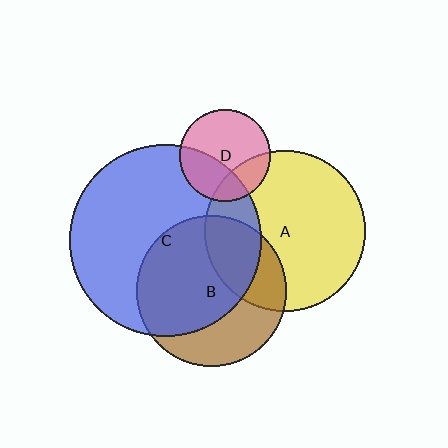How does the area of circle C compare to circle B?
Approximately 1.6 times.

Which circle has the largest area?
Circle C (blue).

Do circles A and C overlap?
Yes.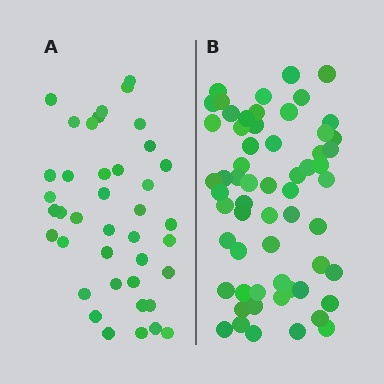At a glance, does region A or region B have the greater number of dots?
Region B (the right region) has more dots.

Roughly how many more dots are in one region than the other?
Region B has approximately 20 more dots than region A.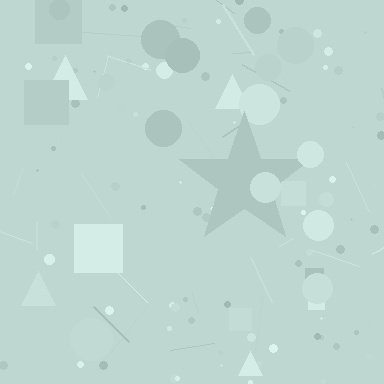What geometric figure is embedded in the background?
A star is embedded in the background.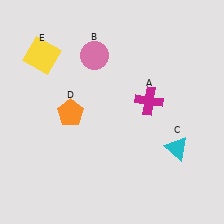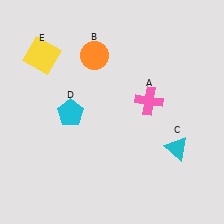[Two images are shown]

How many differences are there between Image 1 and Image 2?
There are 3 differences between the two images.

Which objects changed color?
A changed from magenta to pink. B changed from pink to orange. D changed from orange to cyan.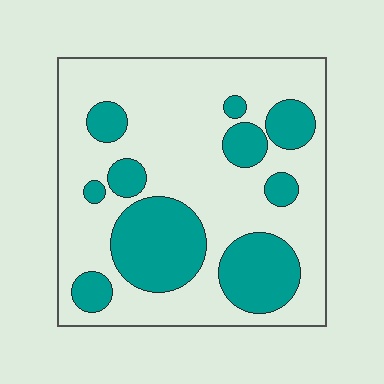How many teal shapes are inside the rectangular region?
10.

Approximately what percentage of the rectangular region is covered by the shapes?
Approximately 30%.